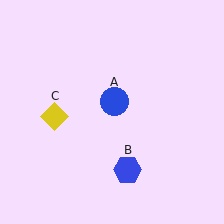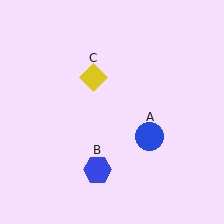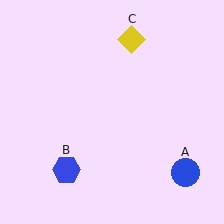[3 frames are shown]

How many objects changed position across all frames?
3 objects changed position: blue circle (object A), blue hexagon (object B), yellow diamond (object C).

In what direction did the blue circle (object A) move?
The blue circle (object A) moved down and to the right.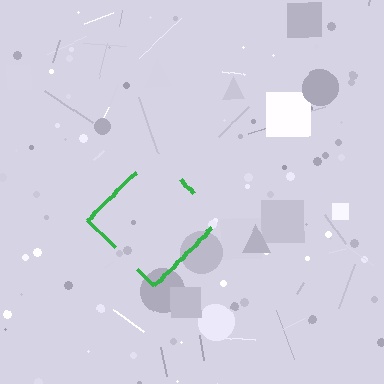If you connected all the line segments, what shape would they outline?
They would outline a diamond.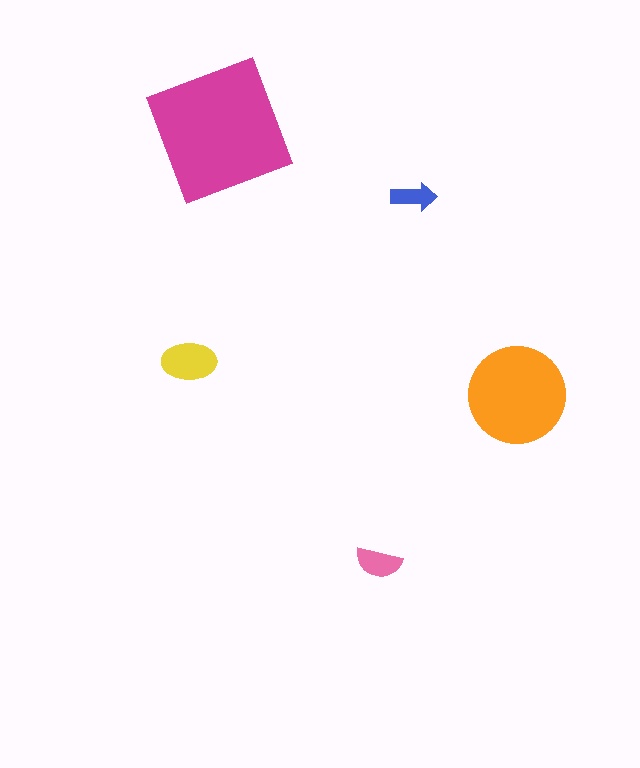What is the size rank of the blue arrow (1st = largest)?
5th.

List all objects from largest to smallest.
The magenta square, the orange circle, the yellow ellipse, the pink semicircle, the blue arrow.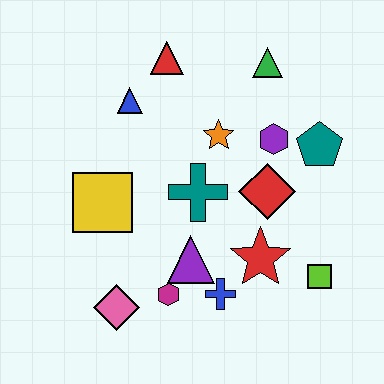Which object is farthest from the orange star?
The pink diamond is farthest from the orange star.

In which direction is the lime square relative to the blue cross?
The lime square is to the right of the blue cross.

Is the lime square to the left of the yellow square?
No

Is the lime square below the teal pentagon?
Yes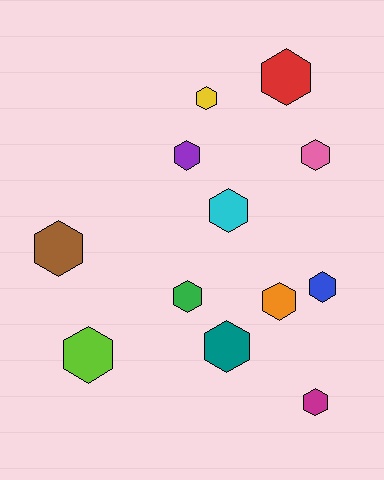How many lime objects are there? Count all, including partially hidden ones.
There is 1 lime object.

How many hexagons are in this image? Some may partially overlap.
There are 12 hexagons.